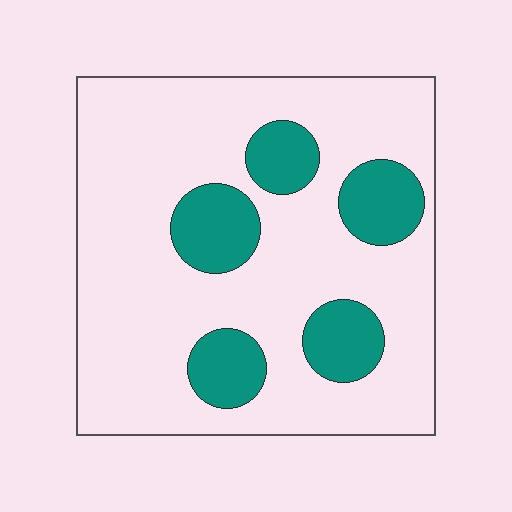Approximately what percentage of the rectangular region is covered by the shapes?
Approximately 20%.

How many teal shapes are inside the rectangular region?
5.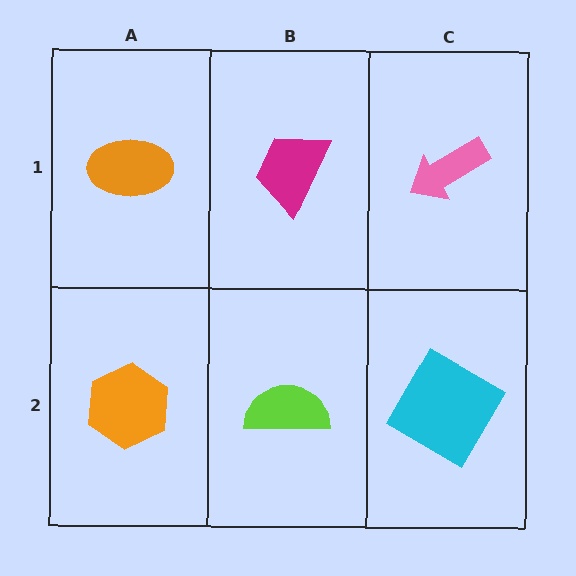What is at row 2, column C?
A cyan diamond.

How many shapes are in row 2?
3 shapes.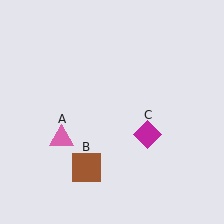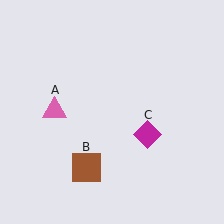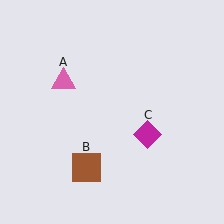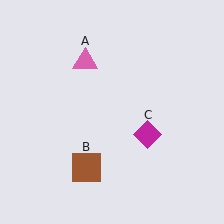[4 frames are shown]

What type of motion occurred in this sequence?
The pink triangle (object A) rotated clockwise around the center of the scene.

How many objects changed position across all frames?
1 object changed position: pink triangle (object A).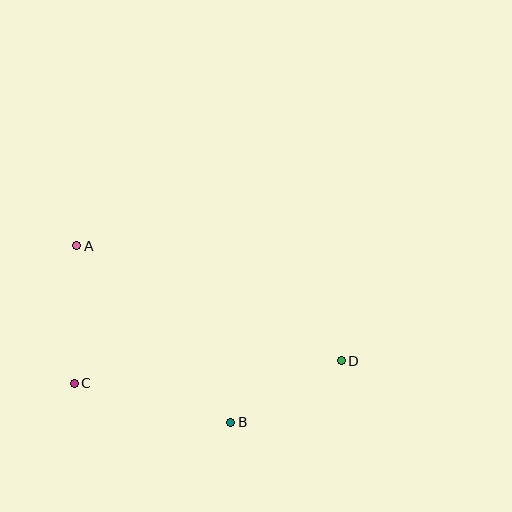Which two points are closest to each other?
Points B and D are closest to each other.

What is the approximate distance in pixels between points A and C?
The distance between A and C is approximately 138 pixels.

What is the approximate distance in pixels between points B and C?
The distance between B and C is approximately 161 pixels.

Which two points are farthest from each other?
Points A and D are farthest from each other.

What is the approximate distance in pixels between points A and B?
The distance between A and B is approximately 234 pixels.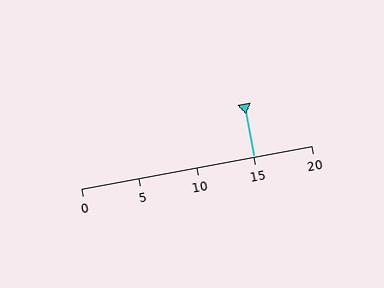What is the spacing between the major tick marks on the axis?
The major ticks are spaced 5 apart.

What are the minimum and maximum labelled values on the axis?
The axis runs from 0 to 20.